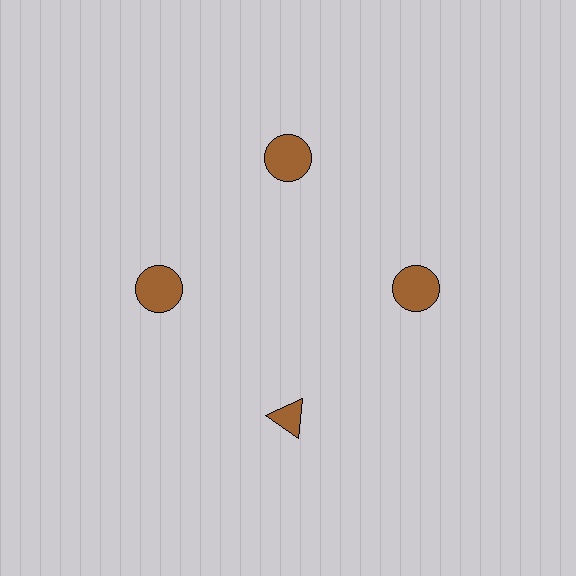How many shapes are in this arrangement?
There are 4 shapes arranged in a ring pattern.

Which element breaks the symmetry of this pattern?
The brown triangle at roughly the 6 o'clock position breaks the symmetry. All other shapes are brown circles.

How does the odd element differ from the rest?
It has a different shape: triangle instead of circle.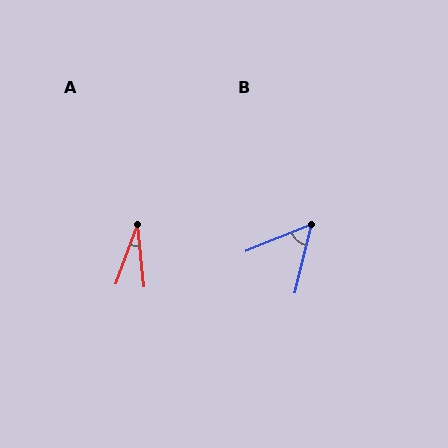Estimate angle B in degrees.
Approximately 55 degrees.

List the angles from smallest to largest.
A (26°), B (55°).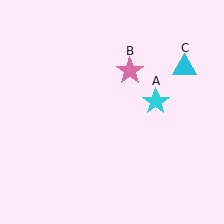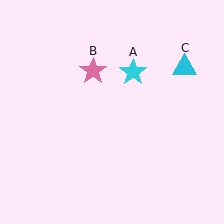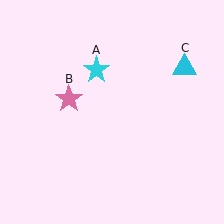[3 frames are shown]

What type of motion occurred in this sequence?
The cyan star (object A), pink star (object B) rotated counterclockwise around the center of the scene.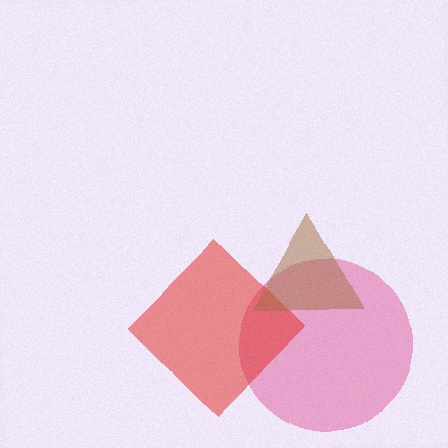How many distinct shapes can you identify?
There are 3 distinct shapes: a pink circle, a red diamond, a brown triangle.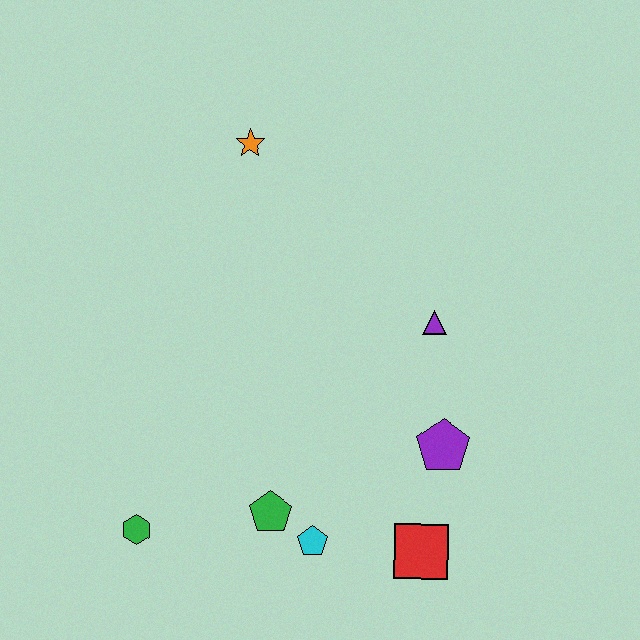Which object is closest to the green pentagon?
The cyan pentagon is closest to the green pentagon.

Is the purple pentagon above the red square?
Yes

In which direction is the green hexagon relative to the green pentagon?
The green hexagon is to the left of the green pentagon.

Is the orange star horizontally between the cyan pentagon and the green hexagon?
Yes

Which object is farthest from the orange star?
The red square is farthest from the orange star.